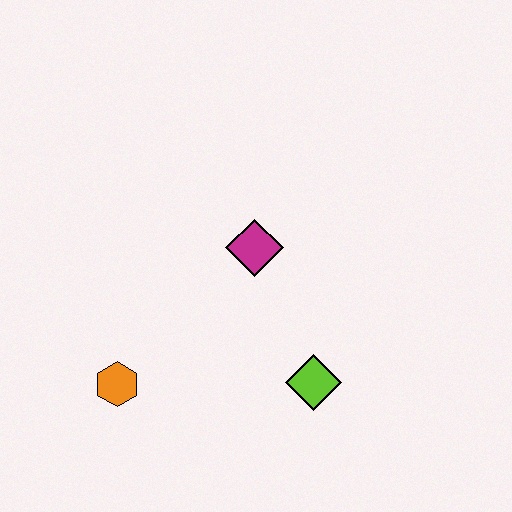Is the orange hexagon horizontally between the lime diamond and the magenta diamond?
No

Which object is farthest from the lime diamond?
The orange hexagon is farthest from the lime diamond.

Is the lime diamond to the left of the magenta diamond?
No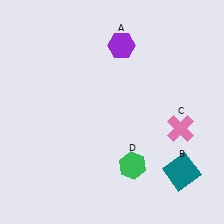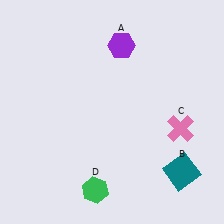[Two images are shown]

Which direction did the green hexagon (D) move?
The green hexagon (D) moved left.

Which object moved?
The green hexagon (D) moved left.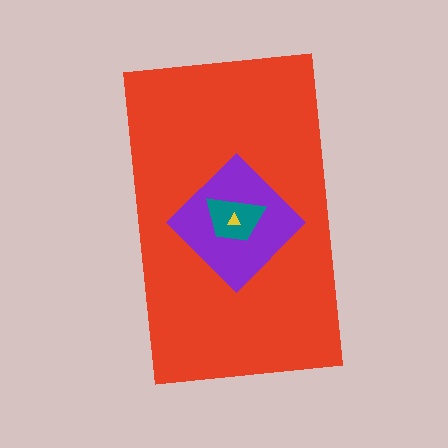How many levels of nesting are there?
4.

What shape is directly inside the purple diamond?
The teal trapezoid.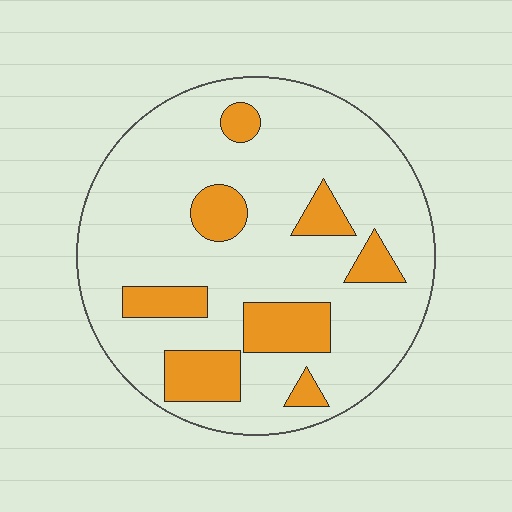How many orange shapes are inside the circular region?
8.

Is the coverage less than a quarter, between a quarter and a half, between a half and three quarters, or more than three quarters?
Less than a quarter.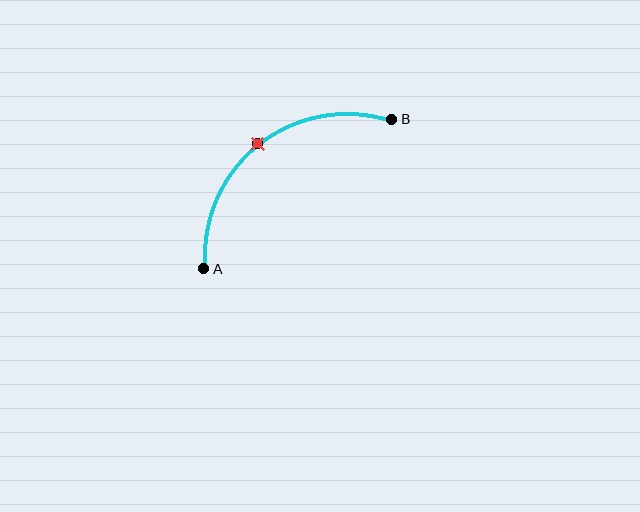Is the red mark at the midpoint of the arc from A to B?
Yes. The red mark lies on the arc at equal arc-length from both A and B — it is the arc midpoint.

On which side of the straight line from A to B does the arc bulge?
The arc bulges above and to the left of the straight line connecting A and B.